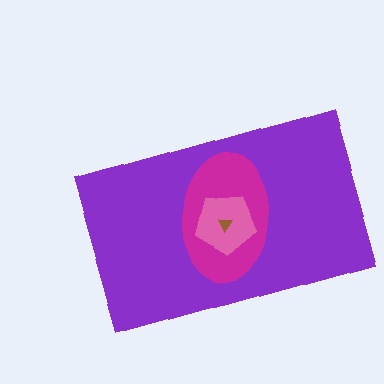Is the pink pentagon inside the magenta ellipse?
Yes.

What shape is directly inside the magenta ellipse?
The pink pentagon.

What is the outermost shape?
The purple rectangle.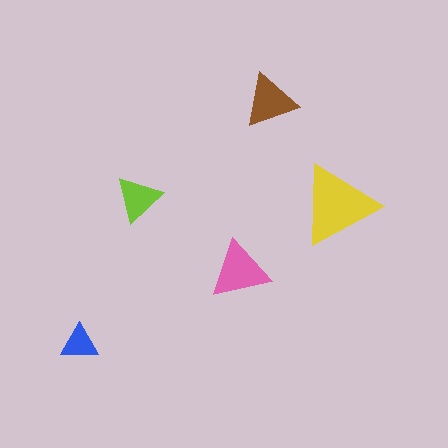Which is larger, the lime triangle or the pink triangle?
The pink one.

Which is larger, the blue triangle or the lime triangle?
The lime one.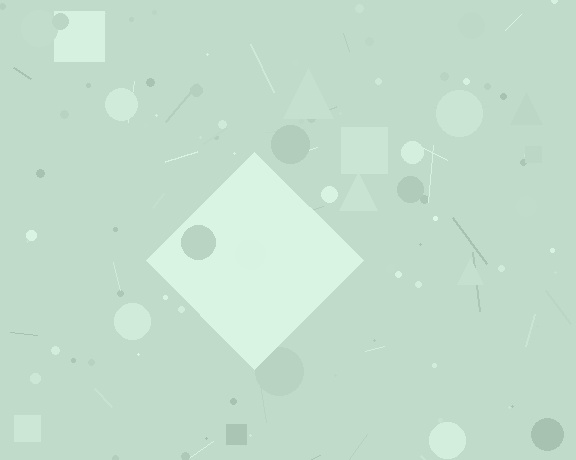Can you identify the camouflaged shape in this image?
The camouflaged shape is a diamond.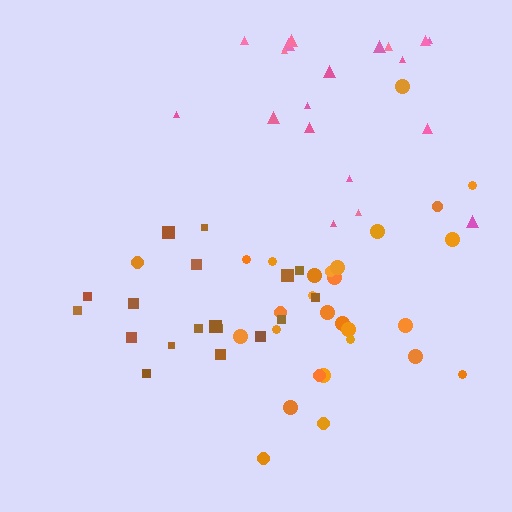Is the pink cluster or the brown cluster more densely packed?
Brown.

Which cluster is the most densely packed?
Orange.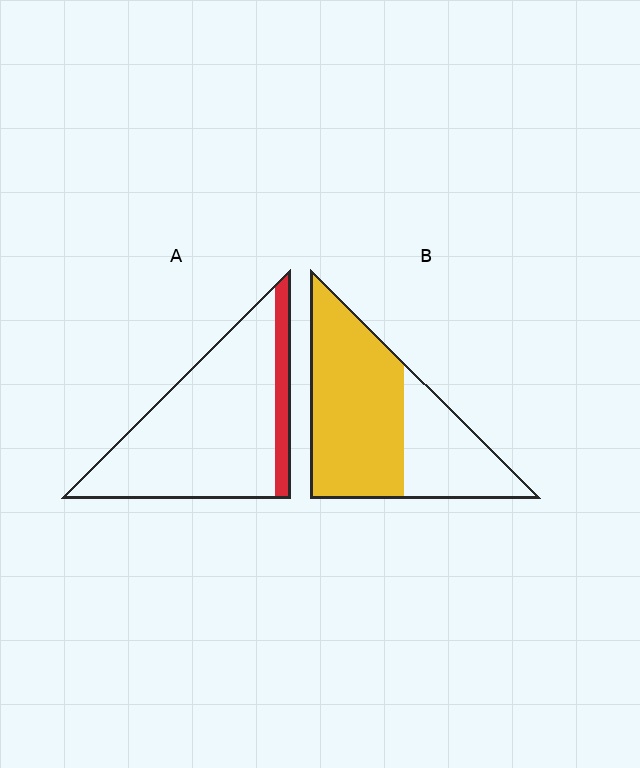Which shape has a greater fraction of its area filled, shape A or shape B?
Shape B.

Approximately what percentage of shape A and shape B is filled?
A is approximately 15% and B is approximately 65%.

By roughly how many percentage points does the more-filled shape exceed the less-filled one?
By roughly 50 percentage points (B over A).